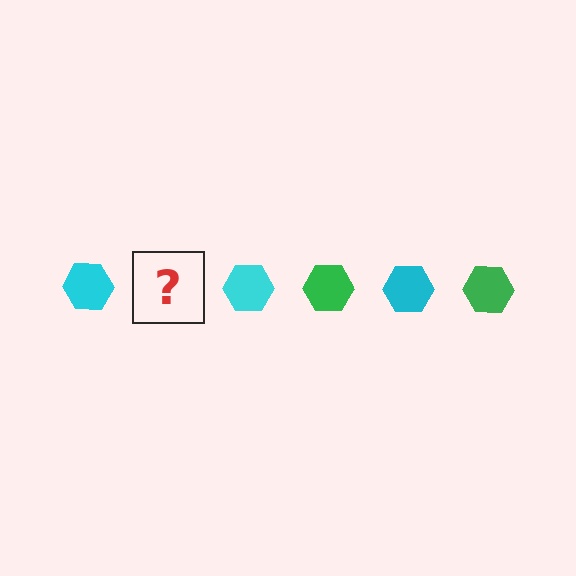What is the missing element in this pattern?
The missing element is a green hexagon.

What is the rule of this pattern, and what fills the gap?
The rule is that the pattern cycles through cyan, green hexagons. The gap should be filled with a green hexagon.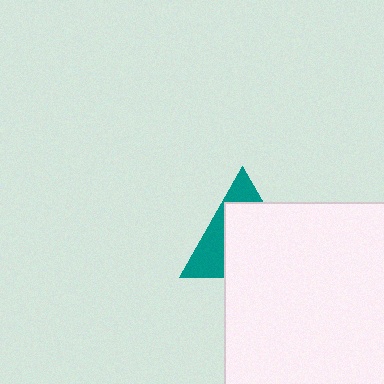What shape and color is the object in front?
The object in front is a white rectangle.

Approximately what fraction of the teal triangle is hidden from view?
Roughly 65% of the teal triangle is hidden behind the white rectangle.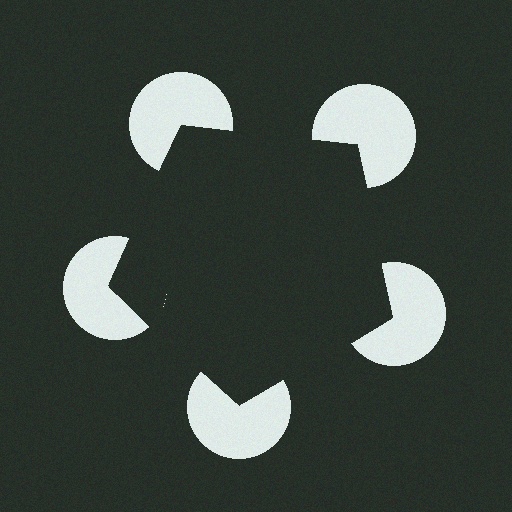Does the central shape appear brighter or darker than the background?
It typically appears slightly darker than the background, even though no actual brightness change is drawn.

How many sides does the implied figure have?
5 sides.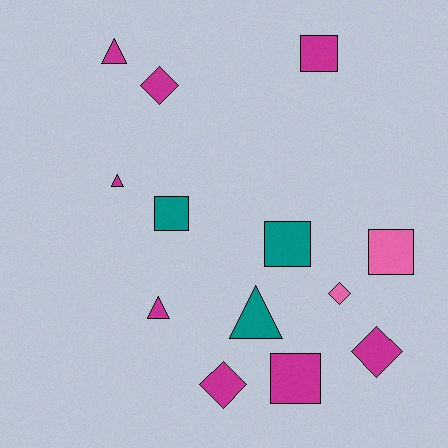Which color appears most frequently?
Magenta, with 8 objects.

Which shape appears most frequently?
Square, with 5 objects.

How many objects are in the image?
There are 13 objects.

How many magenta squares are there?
There are 2 magenta squares.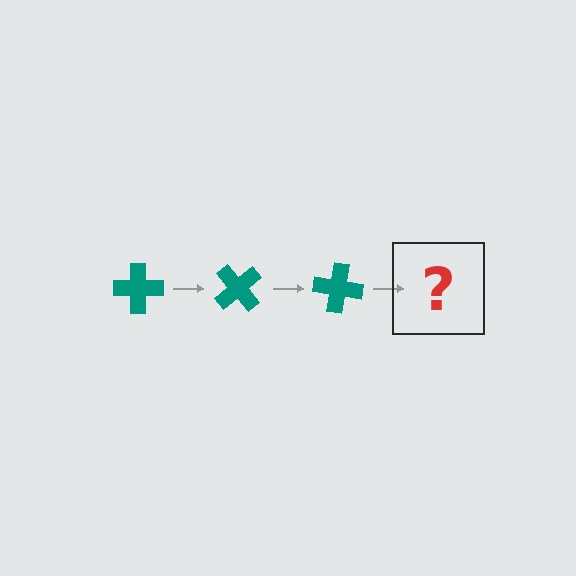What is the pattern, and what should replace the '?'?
The pattern is that the cross rotates 50 degrees each step. The '?' should be a teal cross rotated 150 degrees.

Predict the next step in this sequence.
The next step is a teal cross rotated 150 degrees.